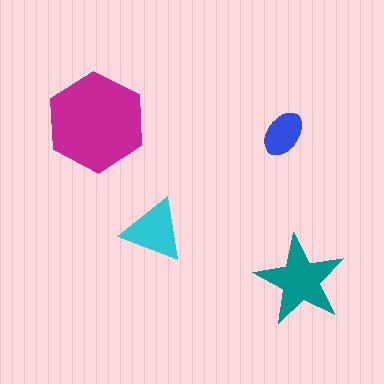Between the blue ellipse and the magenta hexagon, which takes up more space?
The magenta hexagon.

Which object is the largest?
The magenta hexagon.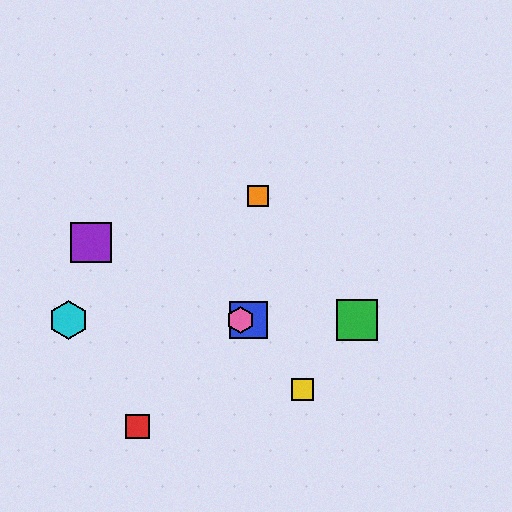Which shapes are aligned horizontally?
The blue square, the green square, the cyan hexagon, the pink hexagon are aligned horizontally.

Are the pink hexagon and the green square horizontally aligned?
Yes, both are at y≈320.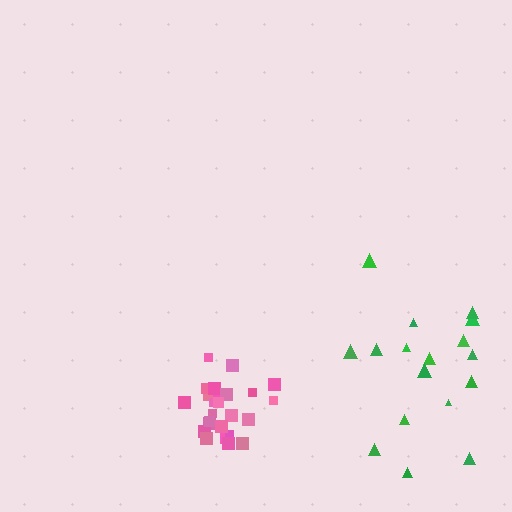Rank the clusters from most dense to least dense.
pink, green.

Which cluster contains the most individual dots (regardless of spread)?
Pink (26).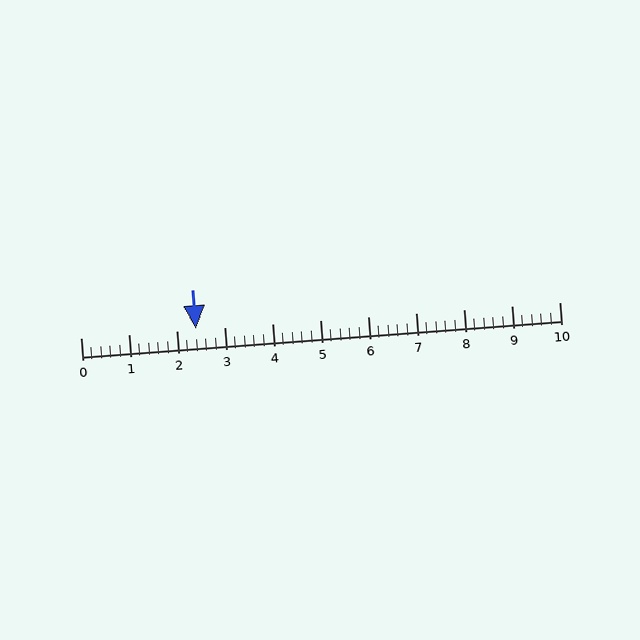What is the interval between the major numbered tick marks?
The major tick marks are spaced 1 units apart.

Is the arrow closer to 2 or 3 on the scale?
The arrow is closer to 2.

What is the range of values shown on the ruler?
The ruler shows values from 0 to 10.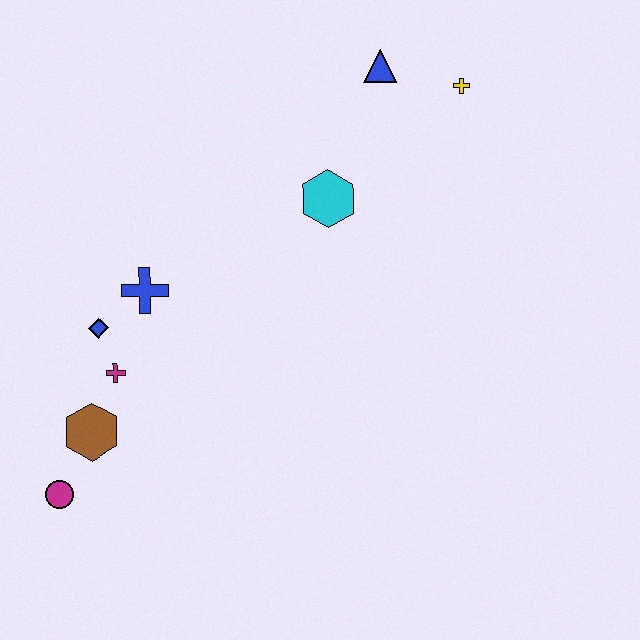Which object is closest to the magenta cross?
The blue diamond is closest to the magenta cross.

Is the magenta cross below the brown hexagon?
No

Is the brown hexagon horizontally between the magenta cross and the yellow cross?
No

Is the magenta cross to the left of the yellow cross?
Yes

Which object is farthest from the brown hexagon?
The yellow cross is farthest from the brown hexagon.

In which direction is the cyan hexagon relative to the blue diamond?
The cyan hexagon is to the right of the blue diamond.